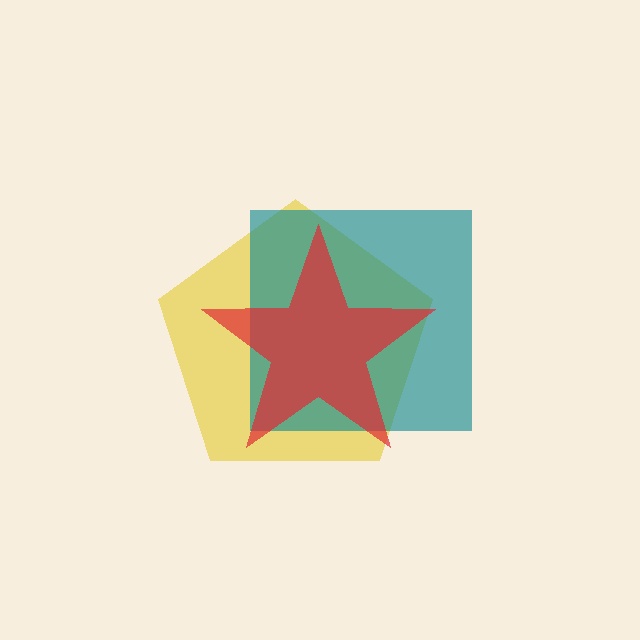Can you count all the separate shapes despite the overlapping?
Yes, there are 3 separate shapes.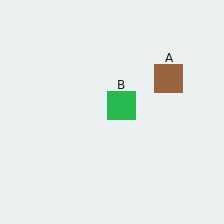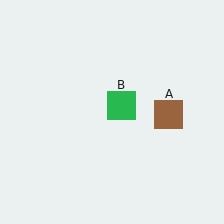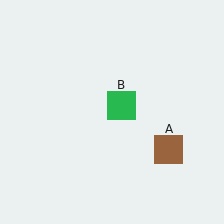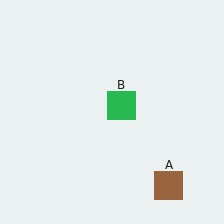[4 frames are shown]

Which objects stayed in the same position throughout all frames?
Green square (object B) remained stationary.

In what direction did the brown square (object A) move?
The brown square (object A) moved down.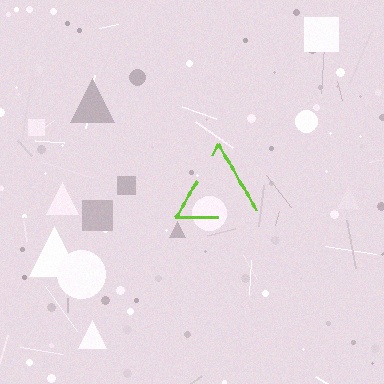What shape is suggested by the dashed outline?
The dashed outline suggests a triangle.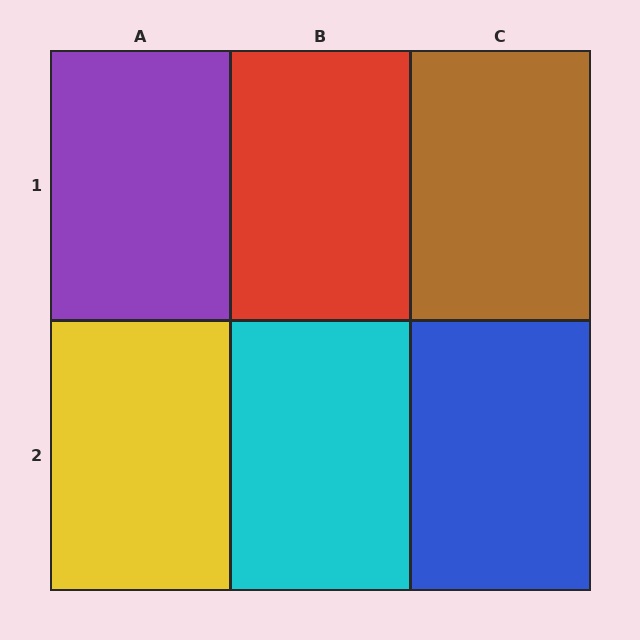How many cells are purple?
1 cell is purple.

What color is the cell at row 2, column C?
Blue.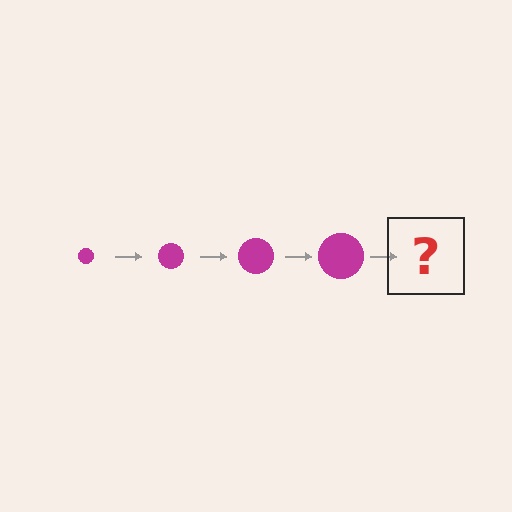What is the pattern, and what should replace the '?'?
The pattern is that the circle gets progressively larger each step. The '?' should be a magenta circle, larger than the previous one.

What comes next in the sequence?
The next element should be a magenta circle, larger than the previous one.